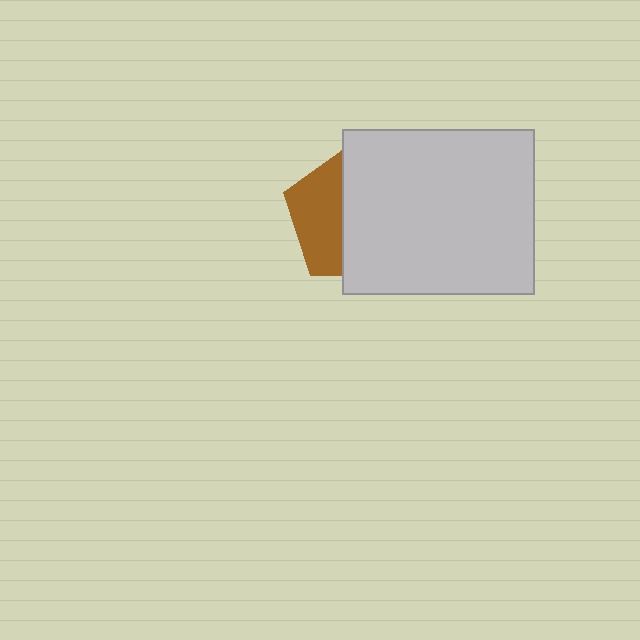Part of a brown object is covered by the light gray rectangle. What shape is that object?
It is a pentagon.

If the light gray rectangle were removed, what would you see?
You would see the complete brown pentagon.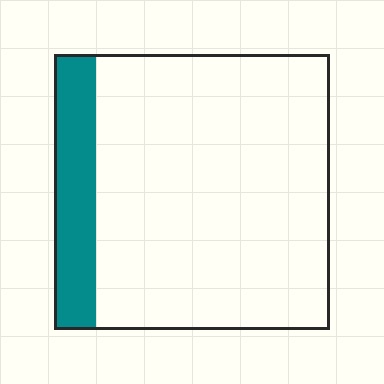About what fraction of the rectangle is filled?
About one sixth (1/6).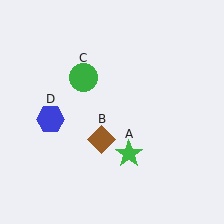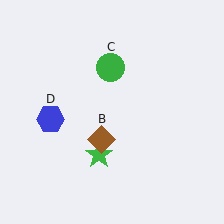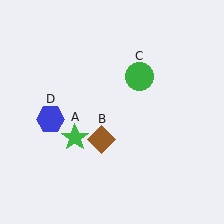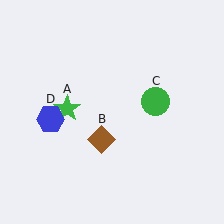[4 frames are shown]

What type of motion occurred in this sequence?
The green star (object A), green circle (object C) rotated clockwise around the center of the scene.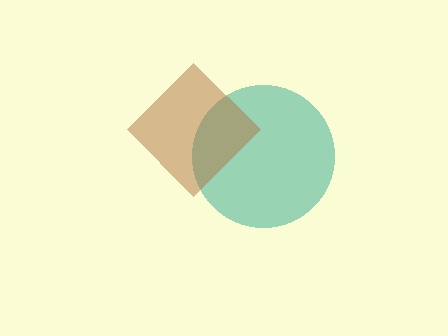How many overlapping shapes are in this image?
There are 2 overlapping shapes in the image.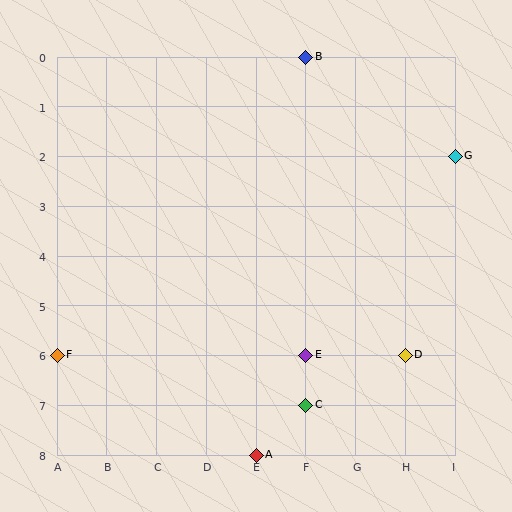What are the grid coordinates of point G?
Point G is at grid coordinates (I, 2).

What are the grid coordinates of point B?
Point B is at grid coordinates (F, 0).